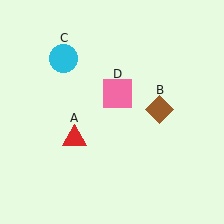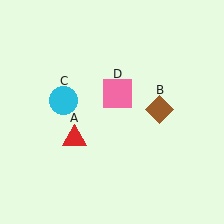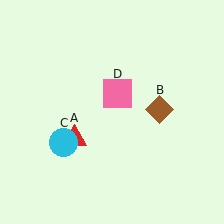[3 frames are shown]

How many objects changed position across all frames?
1 object changed position: cyan circle (object C).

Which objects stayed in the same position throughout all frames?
Red triangle (object A) and brown diamond (object B) and pink square (object D) remained stationary.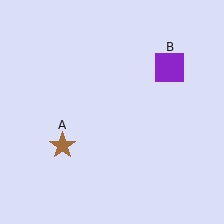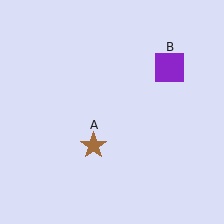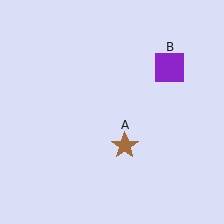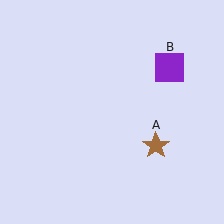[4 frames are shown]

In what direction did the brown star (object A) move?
The brown star (object A) moved right.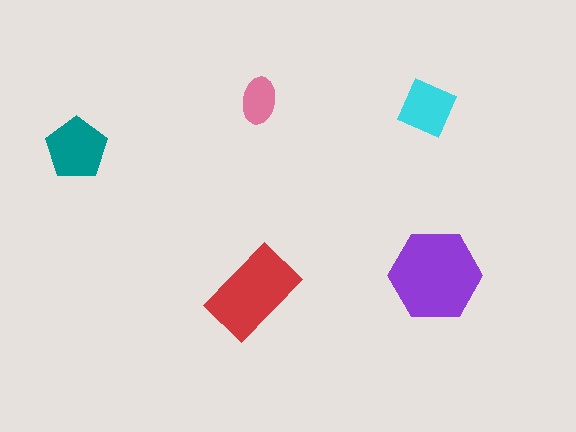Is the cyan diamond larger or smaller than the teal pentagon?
Smaller.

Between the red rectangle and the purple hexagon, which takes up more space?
The purple hexagon.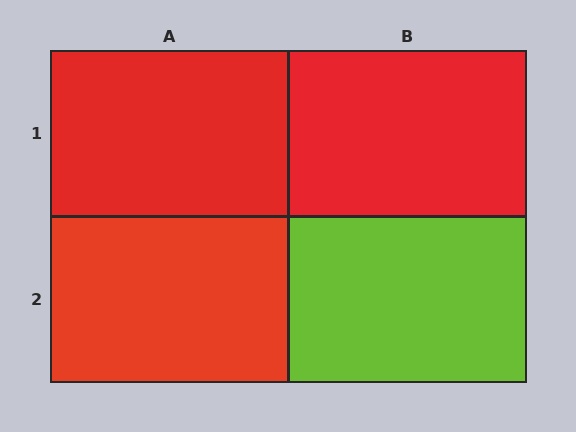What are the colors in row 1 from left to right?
Red, red.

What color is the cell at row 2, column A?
Red.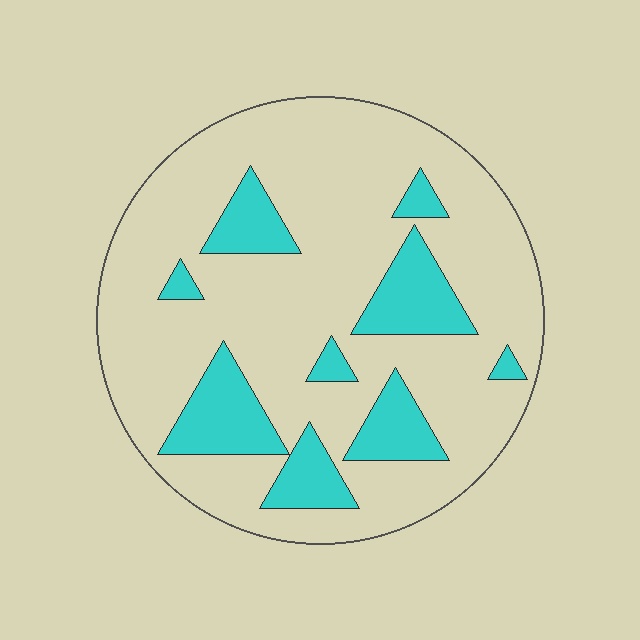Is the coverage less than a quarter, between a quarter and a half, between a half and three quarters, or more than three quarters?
Less than a quarter.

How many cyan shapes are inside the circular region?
9.